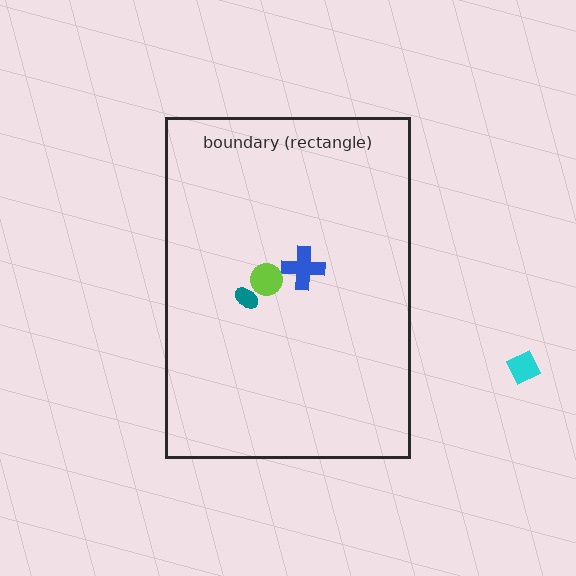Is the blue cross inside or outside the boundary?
Inside.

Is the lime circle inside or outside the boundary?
Inside.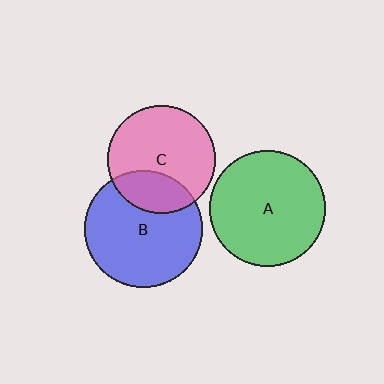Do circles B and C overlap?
Yes.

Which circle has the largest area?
Circle B (blue).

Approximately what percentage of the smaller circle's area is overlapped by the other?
Approximately 25%.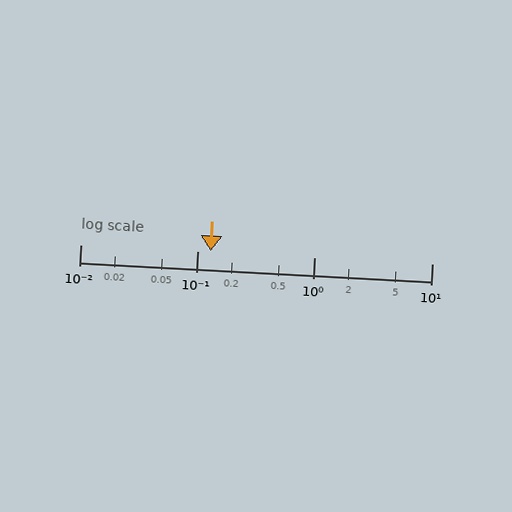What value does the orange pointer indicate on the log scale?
The pointer indicates approximately 0.13.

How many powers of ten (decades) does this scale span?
The scale spans 3 decades, from 0.01 to 10.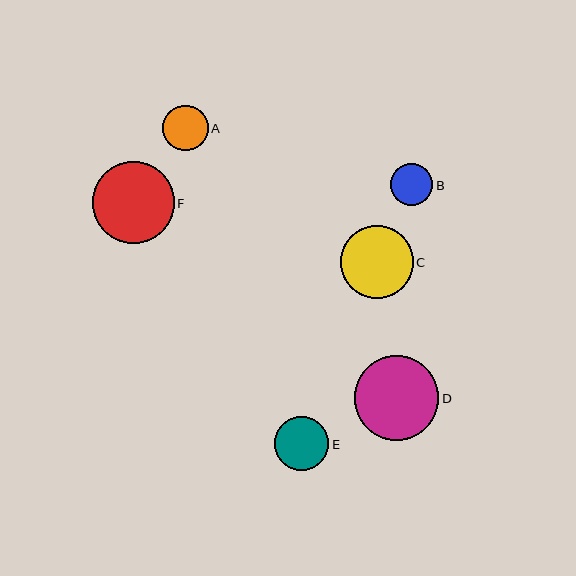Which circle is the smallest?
Circle B is the smallest with a size of approximately 42 pixels.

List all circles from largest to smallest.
From largest to smallest: D, F, C, E, A, B.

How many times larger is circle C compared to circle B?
Circle C is approximately 1.7 times the size of circle B.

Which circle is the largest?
Circle D is the largest with a size of approximately 85 pixels.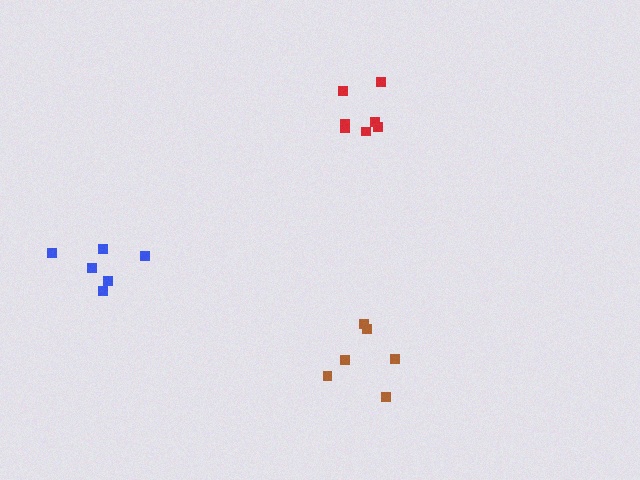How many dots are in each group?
Group 1: 6 dots, Group 2: 6 dots, Group 3: 7 dots (19 total).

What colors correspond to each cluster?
The clusters are colored: blue, brown, red.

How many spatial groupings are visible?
There are 3 spatial groupings.